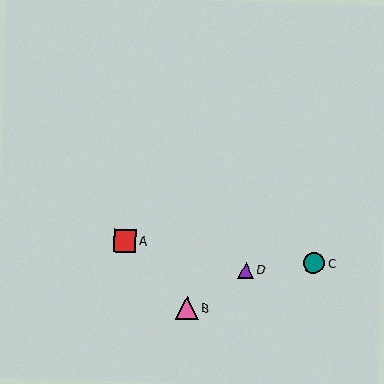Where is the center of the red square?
The center of the red square is at (125, 241).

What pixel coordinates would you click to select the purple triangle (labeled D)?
Click at (246, 270) to select the purple triangle D.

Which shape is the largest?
The pink triangle (labeled B) is the largest.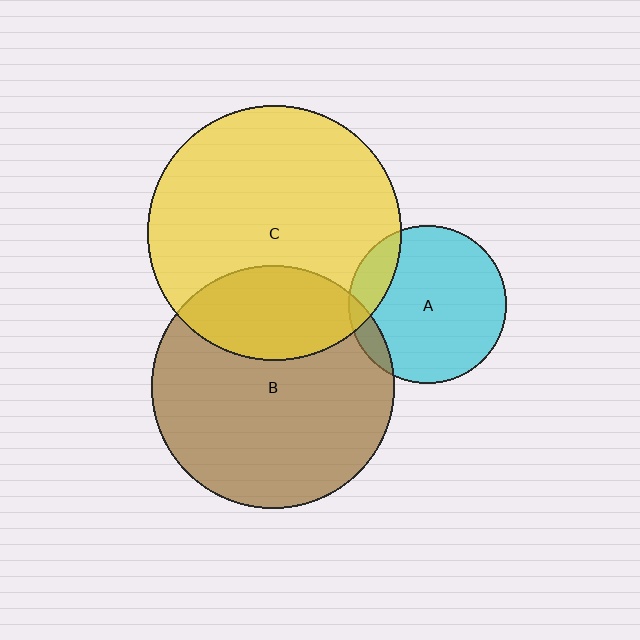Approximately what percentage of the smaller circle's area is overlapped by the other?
Approximately 10%.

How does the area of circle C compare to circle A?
Approximately 2.6 times.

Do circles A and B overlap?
Yes.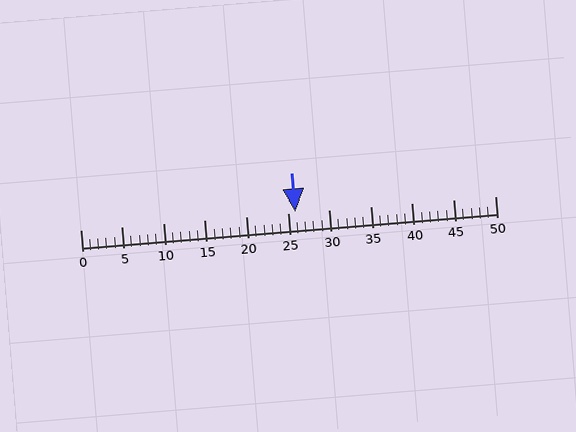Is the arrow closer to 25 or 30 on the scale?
The arrow is closer to 25.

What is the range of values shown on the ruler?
The ruler shows values from 0 to 50.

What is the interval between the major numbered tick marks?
The major tick marks are spaced 5 units apart.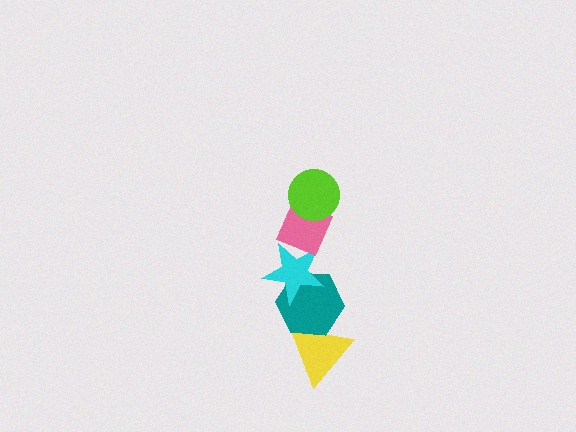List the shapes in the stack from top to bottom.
From top to bottom: the lime circle, the pink diamond, the cyan star, the teal hexagon, the yellow triangle.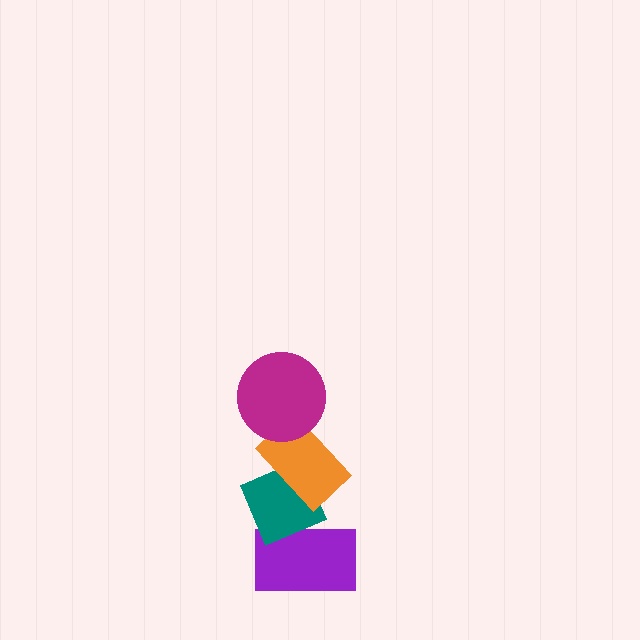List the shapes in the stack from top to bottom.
From top to bottom: the magenta circle, the orange rectangle, the teal diamond, the purple rectangle.